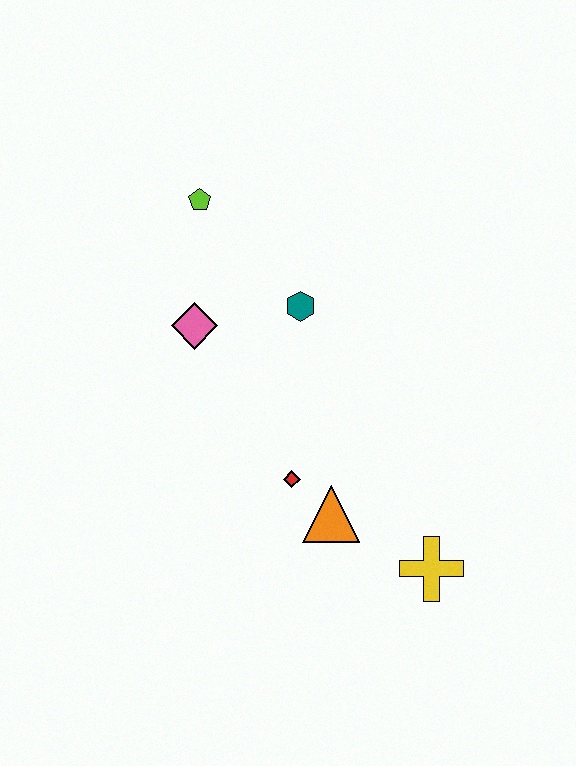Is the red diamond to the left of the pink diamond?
No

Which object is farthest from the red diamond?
The lime pentagon is farthest from the red diamond.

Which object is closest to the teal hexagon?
The pink diamond is closest to the teal hexagon.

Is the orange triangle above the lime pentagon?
No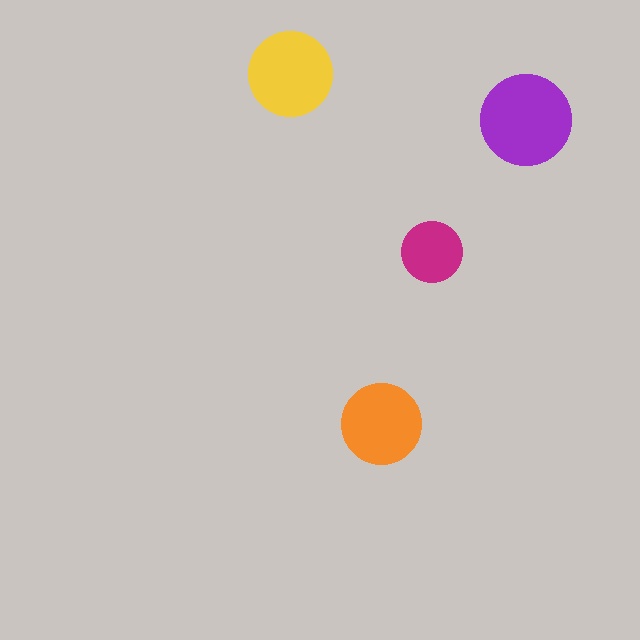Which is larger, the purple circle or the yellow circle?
The purple one.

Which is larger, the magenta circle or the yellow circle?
The yellow one.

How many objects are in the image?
There are 4 objects in the image.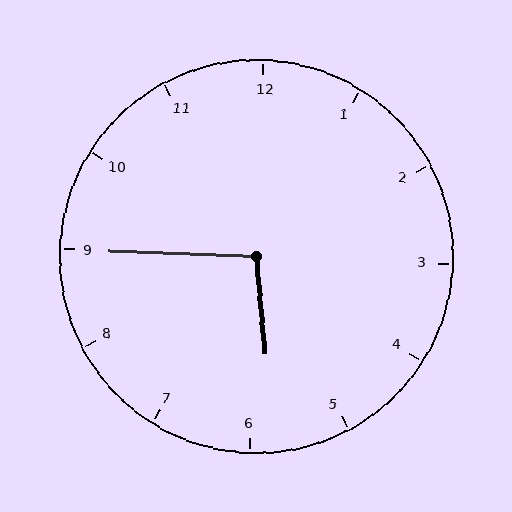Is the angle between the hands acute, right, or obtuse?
It is obtuse.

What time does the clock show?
5:45.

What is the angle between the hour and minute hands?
Approximately 98 degrees.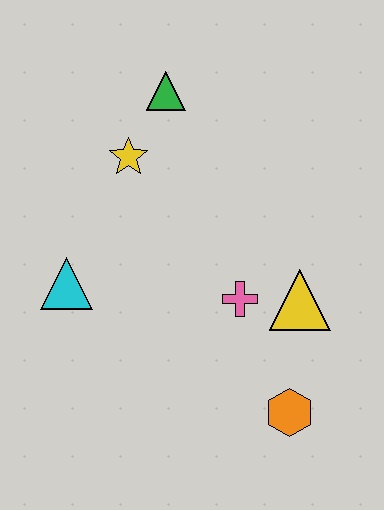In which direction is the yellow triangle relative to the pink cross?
The yellow triangle is to the right of the pink cross.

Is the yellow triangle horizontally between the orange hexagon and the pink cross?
No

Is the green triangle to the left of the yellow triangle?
Yes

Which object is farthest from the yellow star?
The orange hexagon is farthest from the yellow star.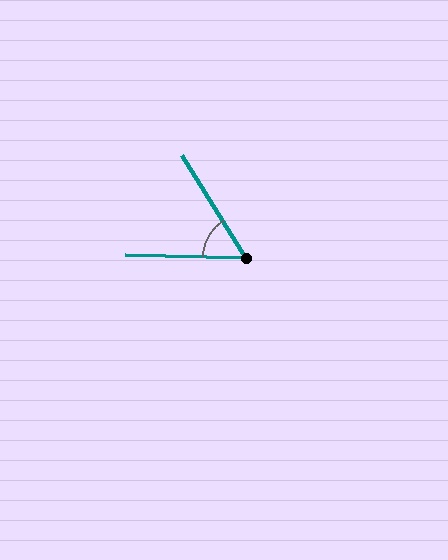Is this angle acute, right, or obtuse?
It is acute.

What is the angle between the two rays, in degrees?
Approximately 57 degrees.